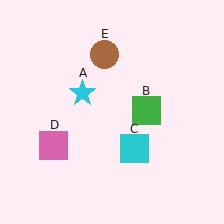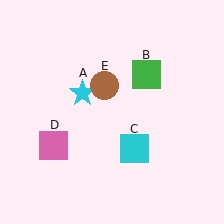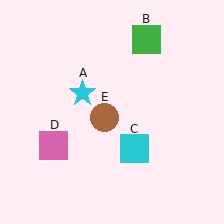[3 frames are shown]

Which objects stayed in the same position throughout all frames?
Cyan star (object A) and cyan square (object C) and pink square (object D) remained stationary.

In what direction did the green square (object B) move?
The green square (object B) moved up.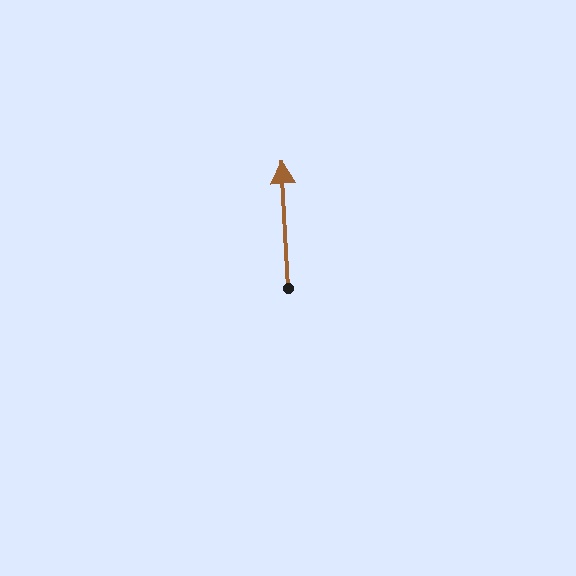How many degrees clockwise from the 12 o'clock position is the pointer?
Approximately 357 degrees.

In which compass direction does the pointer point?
North.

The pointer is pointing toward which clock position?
Roughly 12 o'clock.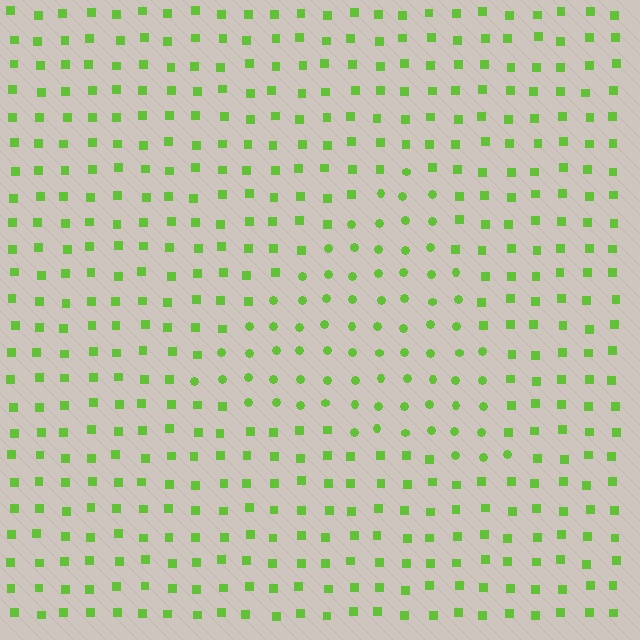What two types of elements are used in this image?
The image uses circles inside the triangle region and squares outside it.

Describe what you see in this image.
The image is filled with small lime elements arranged in a uniform grid. A triangle-shaped region contains circles, while the surrounding area contains squares. The boundary is defined purely by the change in element shape.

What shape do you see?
I see a triangle.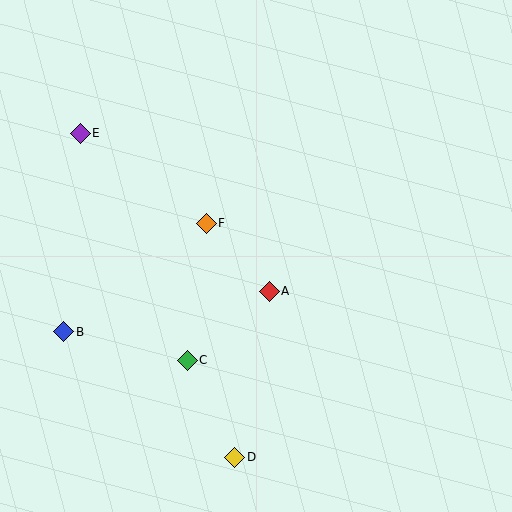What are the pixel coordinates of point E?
Point E is at (80, 133).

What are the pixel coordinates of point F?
Point F is at (206, 223).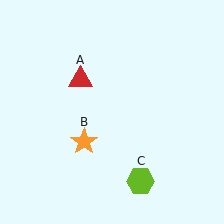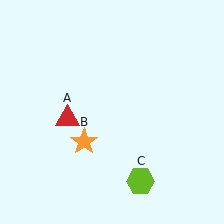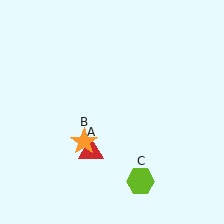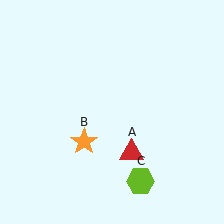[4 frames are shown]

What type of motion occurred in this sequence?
The red triangle (object A) rotated counterclockwise around the center of the scene.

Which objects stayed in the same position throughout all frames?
Orange star (object B) and lime hexagon (object C) remained stationary.